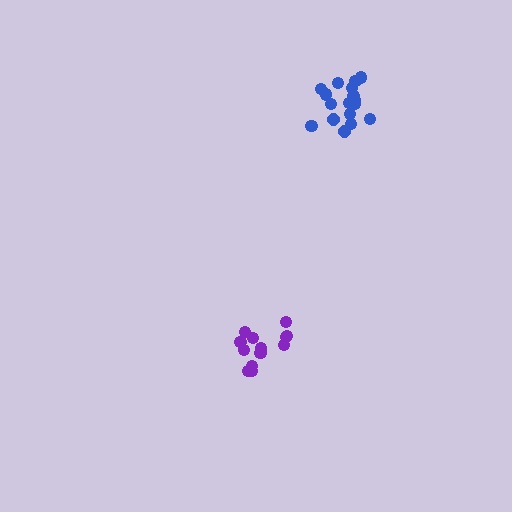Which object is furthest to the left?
The purple cluster is leftmost.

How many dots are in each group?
Group 1: 13 dots, Group 2: 17 dots (30 total).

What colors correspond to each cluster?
The clusters are colored: purple, blue.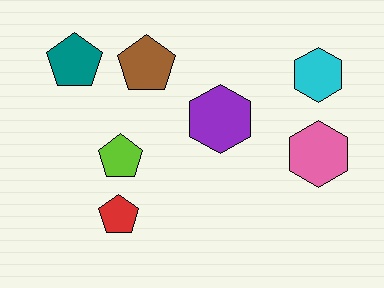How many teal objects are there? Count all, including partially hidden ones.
There is 1 teal object.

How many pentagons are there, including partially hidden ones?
There are 4 pentagons.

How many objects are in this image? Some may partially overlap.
There are 7 objects.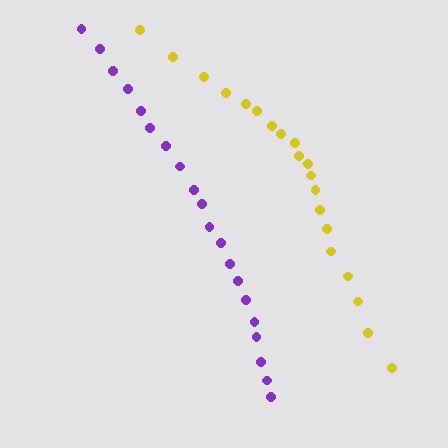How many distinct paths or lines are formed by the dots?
There are 2 distinct paths.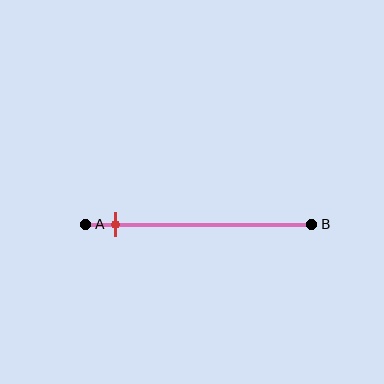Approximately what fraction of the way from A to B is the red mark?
The red mark is approximately 15% of the way from A to B.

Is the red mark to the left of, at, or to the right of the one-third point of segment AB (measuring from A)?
The red mark is to the left of the one-third point of segment AB.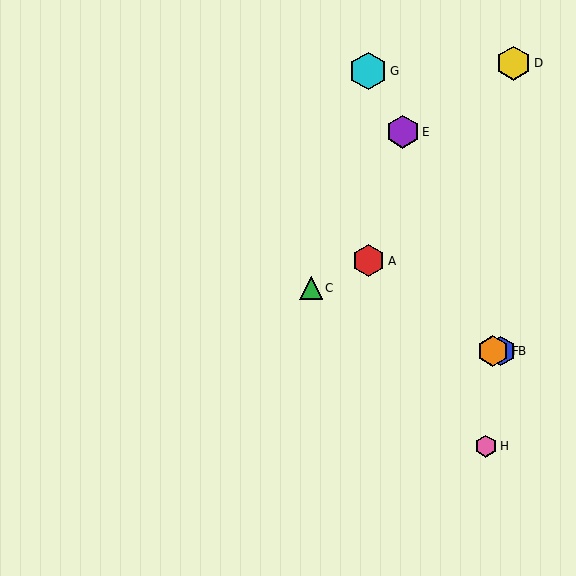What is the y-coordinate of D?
Object D is at y≈63.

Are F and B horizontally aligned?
Yes, both are at y≈351.